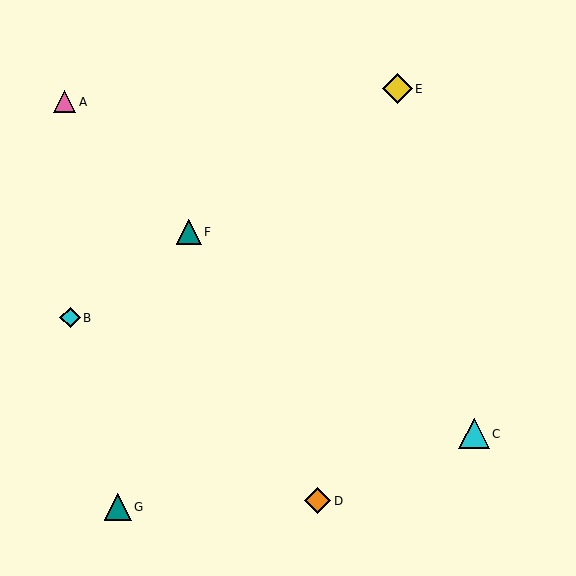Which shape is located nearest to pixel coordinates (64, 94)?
The pink triangle (labeled A) at (65, 102) is nearest to that location.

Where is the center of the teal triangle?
The center of the teal triangle is at (118, 507).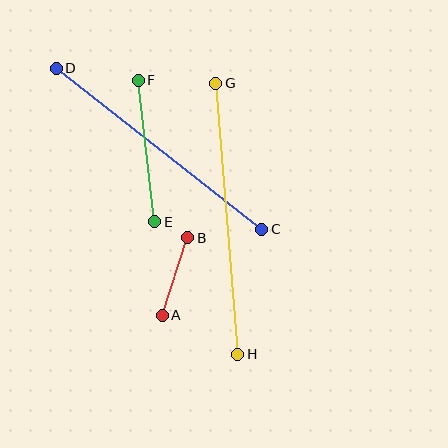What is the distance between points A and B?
The distance is approximately 82 pixels.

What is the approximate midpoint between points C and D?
The midpoint is at approximately (159, 149) pixels.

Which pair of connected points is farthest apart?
Points G and H are farthest apart.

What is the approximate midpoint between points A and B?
The midpoint is at approximately (175, 276) pixels.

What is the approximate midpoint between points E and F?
The midpoint is at approximately (147, 151) pixels.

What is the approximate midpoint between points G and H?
The midpoint is at approximately (227, 219) pixels.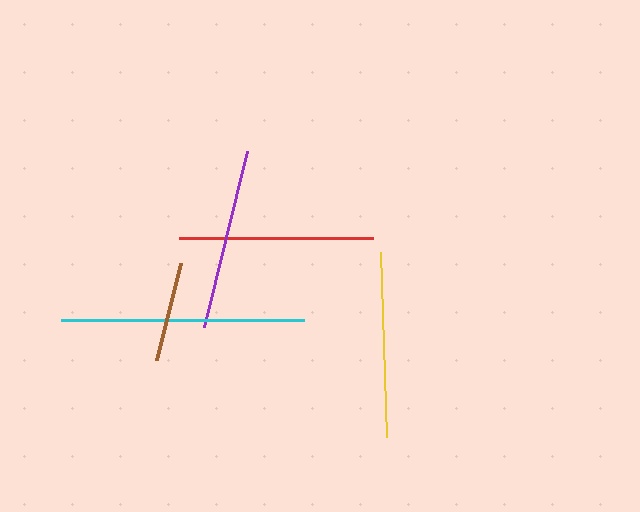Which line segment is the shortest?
The brown line is the shortest at approximately 100 pixels.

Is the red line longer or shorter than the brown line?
The red line is longer than the brown line.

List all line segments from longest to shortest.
From longest to shortest: cyan, red, yellow, purple, brown.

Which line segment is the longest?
The cyan line is the longest at approximately 243 pixels.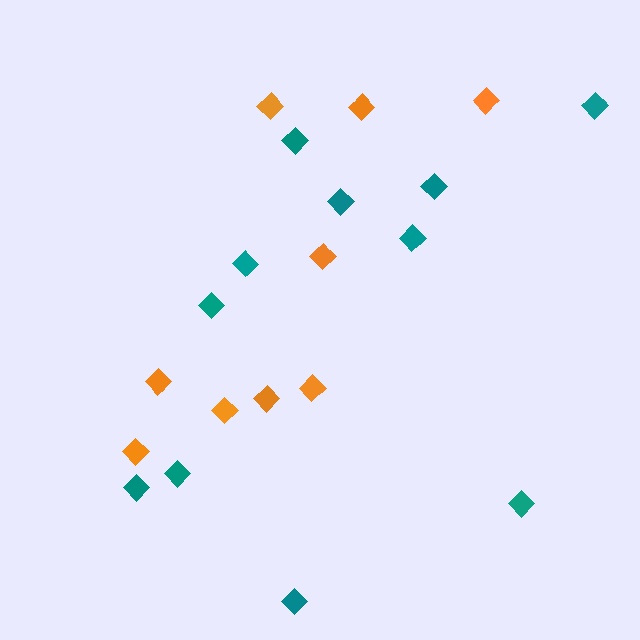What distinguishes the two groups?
There are 2 groups: one group of teal diamonds (11) and one group of orange diamonds (9).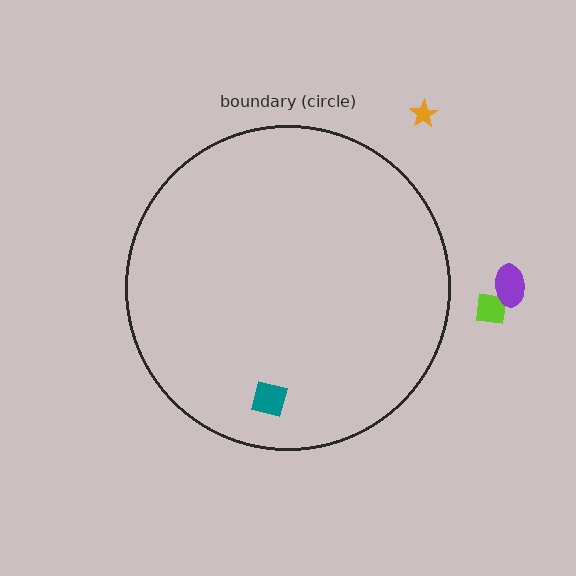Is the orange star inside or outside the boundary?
Outside.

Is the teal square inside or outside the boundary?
Inside.